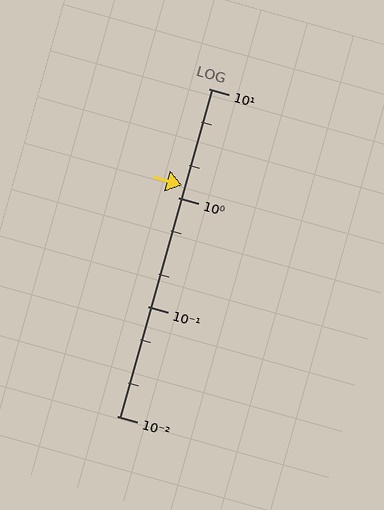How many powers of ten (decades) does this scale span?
The scale spans 3 decades, from 0.01 to 10.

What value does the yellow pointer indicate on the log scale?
The pointer indicates approximately 1.3.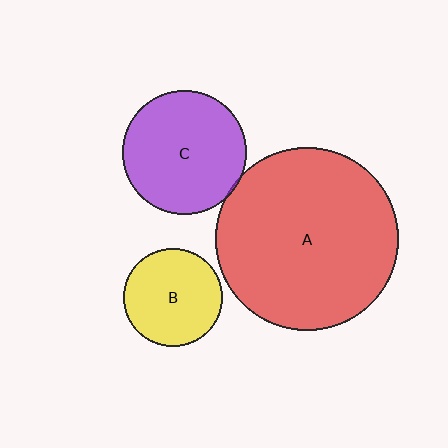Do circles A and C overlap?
Yes.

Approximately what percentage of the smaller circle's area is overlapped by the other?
Approximately 5%.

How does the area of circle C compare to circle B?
Approximately 1.6 times.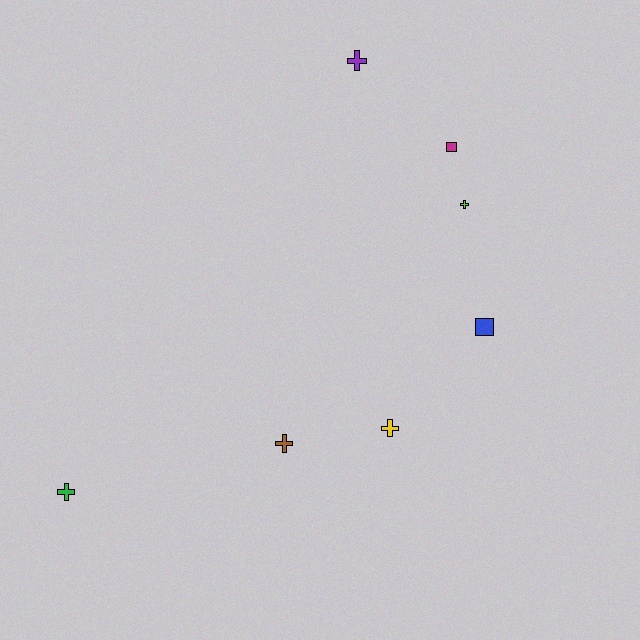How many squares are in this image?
There are 2 squares.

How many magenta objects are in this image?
There is 1 magenta object.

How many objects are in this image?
There are 7 objects.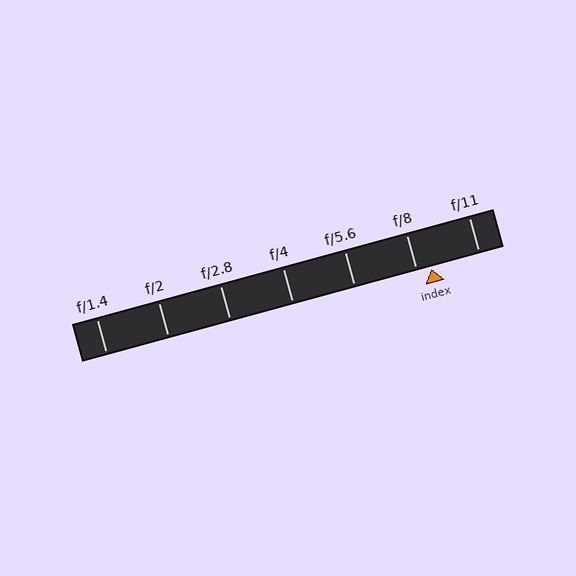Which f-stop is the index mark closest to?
The index mark is closest to f/8.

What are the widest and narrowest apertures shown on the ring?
The widest aperture shown is f/1.4 and the narrowest is f/11.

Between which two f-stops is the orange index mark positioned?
The index mark is between f/8 and f/11.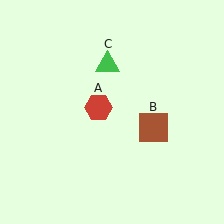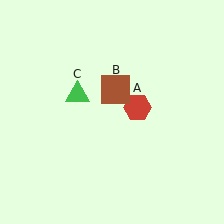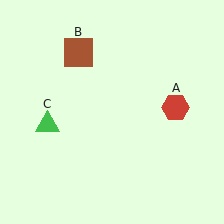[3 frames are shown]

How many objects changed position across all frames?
3 objects changed position: red hexagon (object A), brown square (object B), green triangle (object C).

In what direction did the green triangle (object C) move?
The green triangle (object C) moved down and to the left.